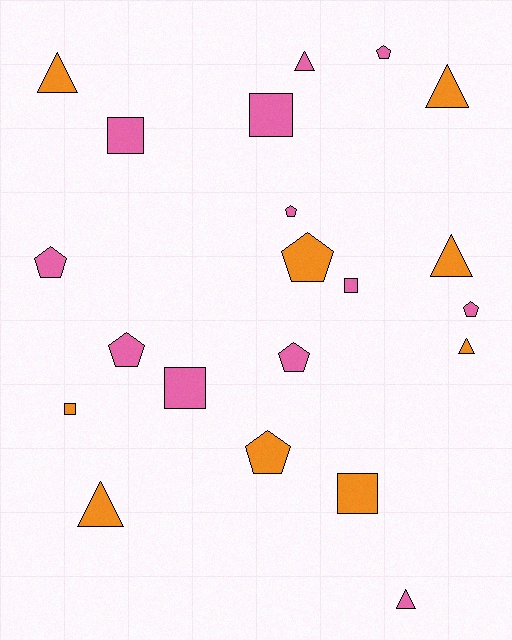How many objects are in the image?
There are 21 objects.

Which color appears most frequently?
Pink, with 12 objects.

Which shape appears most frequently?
Pentagon, with 8 objects.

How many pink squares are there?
There are 4 pink squares.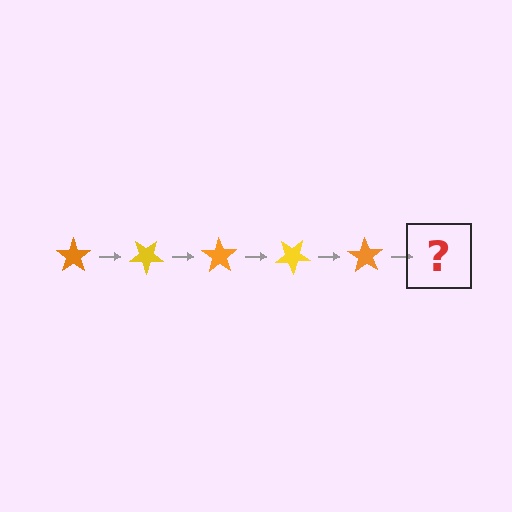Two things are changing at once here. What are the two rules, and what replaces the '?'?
The two rules are that it rotates 35 degrees each step and the color cycles through orange and yellow. The '?' should be a yellow star, rotated 175 degrees from the start.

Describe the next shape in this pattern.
It should be a yellow star, rotated 175 degrees from the start.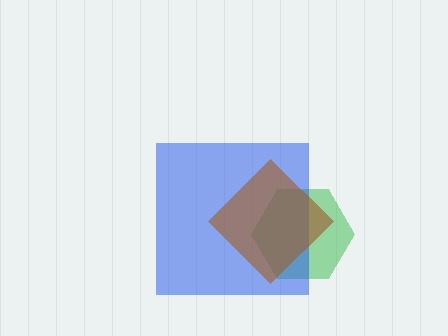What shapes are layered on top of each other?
The layered shapes are: a green hexagon, a blue square, a brown diamond.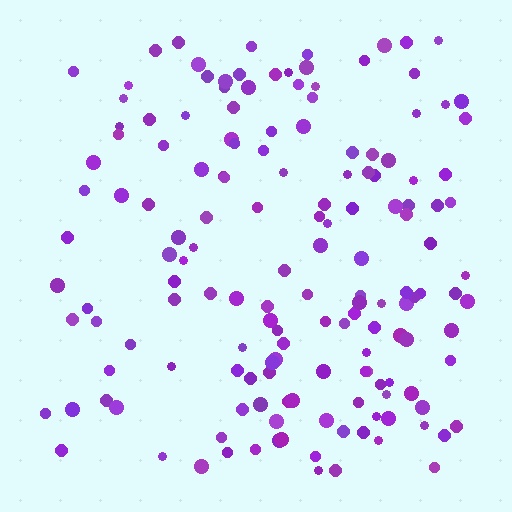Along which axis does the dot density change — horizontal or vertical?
Horizontal.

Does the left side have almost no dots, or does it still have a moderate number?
Still a moderate number, just noticeably fewer than the right.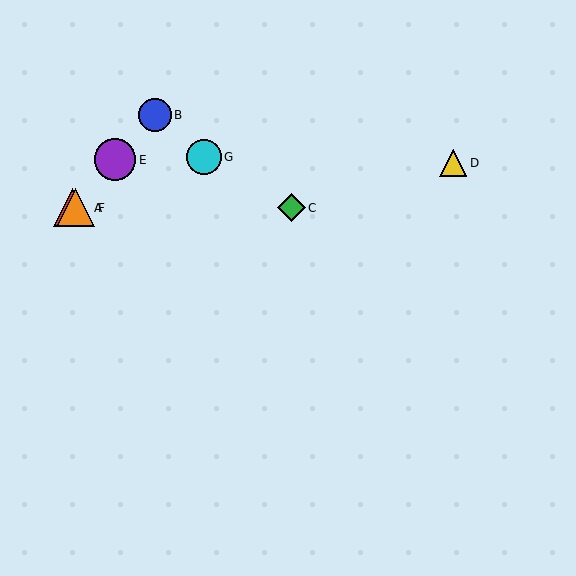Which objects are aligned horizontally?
Objects A, C, F are aligned horizontally.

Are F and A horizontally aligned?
Yes, both are at y≈208.